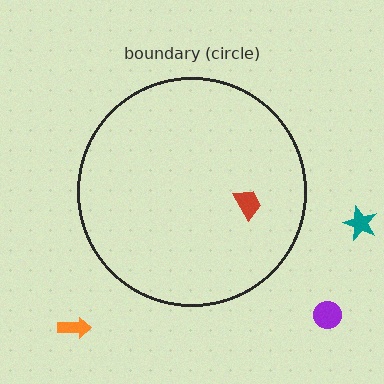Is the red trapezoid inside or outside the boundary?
Inside.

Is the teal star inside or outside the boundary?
Outside.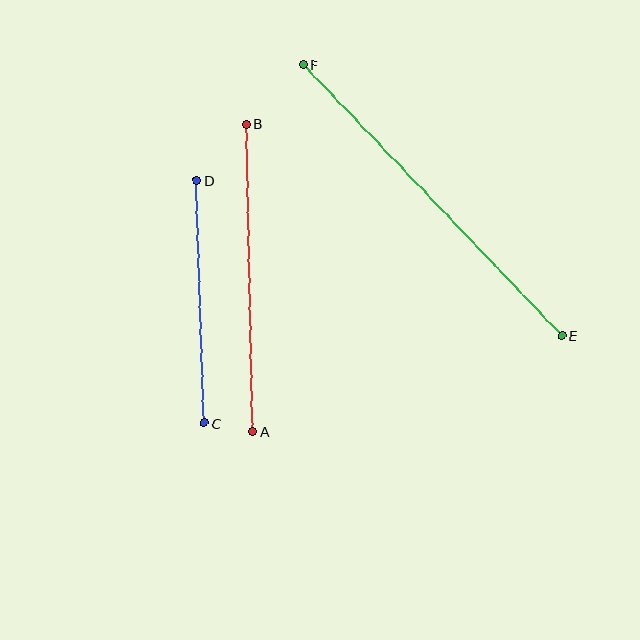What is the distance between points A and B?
The distance is approximately 308 pixels.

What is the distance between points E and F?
The distance is approximately 374 pixels.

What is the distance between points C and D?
The distance is approximately 243 pixels.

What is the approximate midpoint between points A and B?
The midpoint is at approximately (250, 278) pixels.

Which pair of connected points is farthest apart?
Points E and F are farthest apart.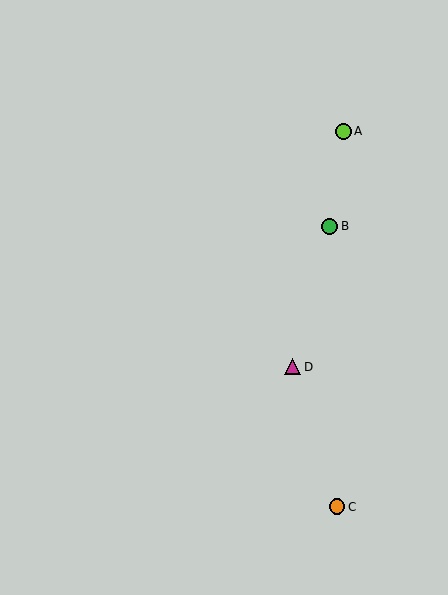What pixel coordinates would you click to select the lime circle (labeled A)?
Click at (343, 131) to select the lime circle A.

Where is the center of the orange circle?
The center of the orange circle is at (337, 507).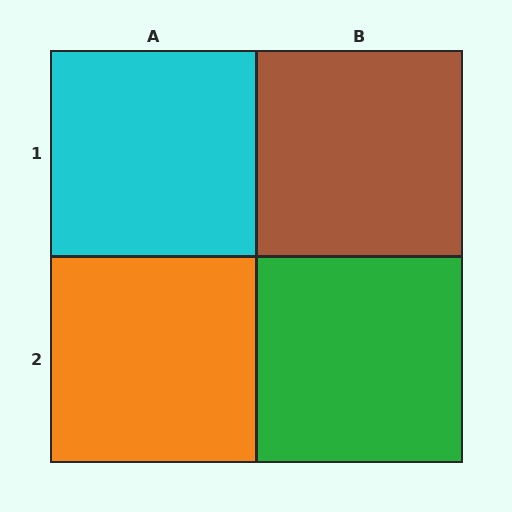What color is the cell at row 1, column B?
Brown.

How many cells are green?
1 cell is green.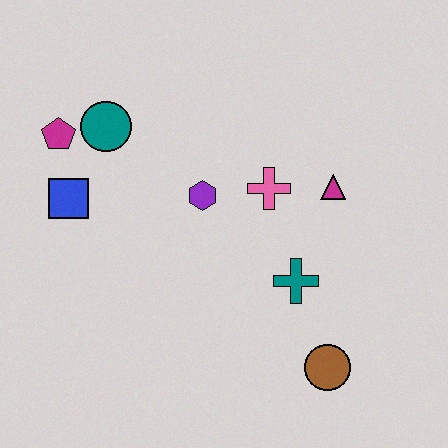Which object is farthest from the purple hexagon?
The brown circle is farthest from the purple hexagon.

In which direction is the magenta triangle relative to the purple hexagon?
The magenta triangle is to the right of the purple hexagon.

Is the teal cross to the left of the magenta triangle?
Yes